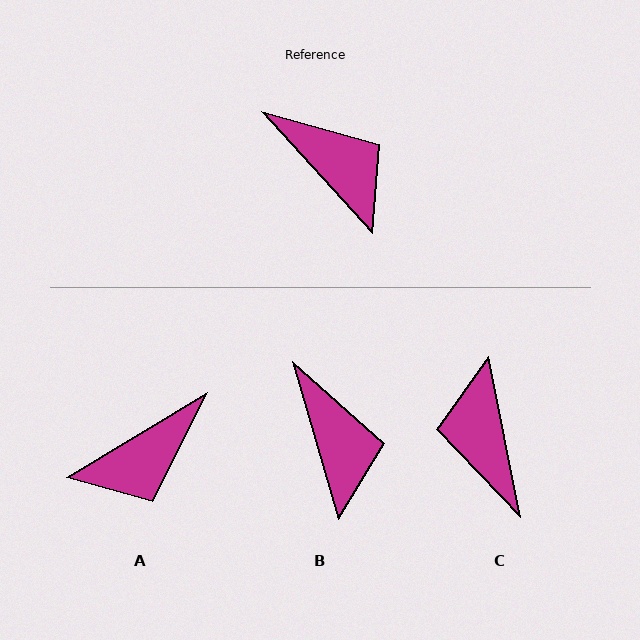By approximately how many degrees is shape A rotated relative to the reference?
Approximately 101 degrees clockwise.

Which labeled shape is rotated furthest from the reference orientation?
C, about 149 degrees away.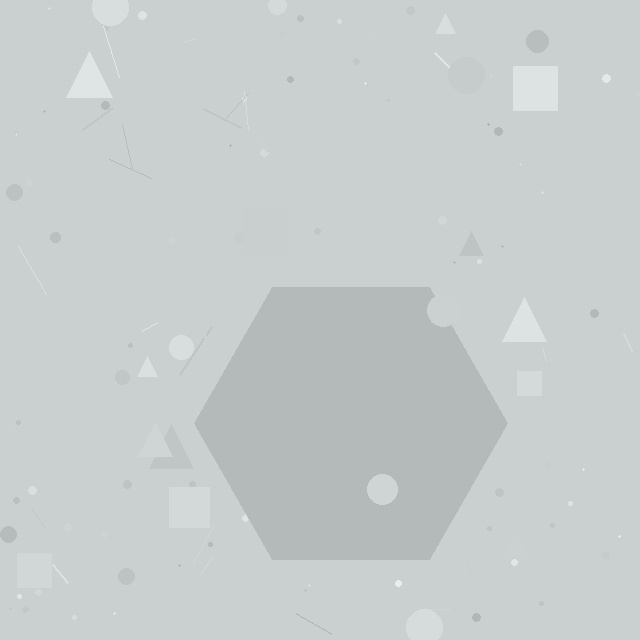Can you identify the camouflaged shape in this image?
The camouflaged shape is a hexagon.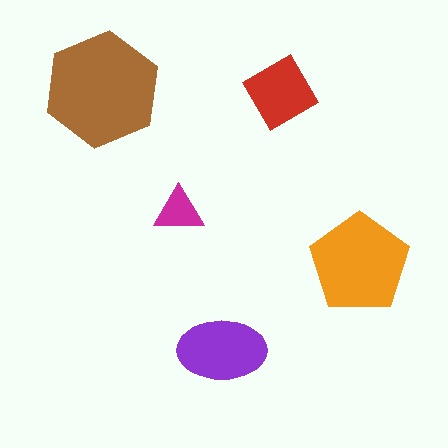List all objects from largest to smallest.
The brown hexagon, the orange pentagon, the purple ellipse, the red diamond, the magenta triangle.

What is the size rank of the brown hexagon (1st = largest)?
1st.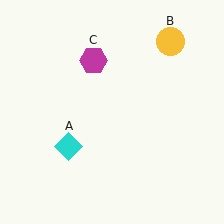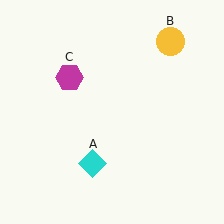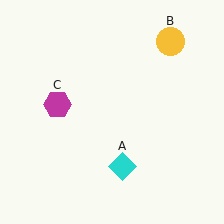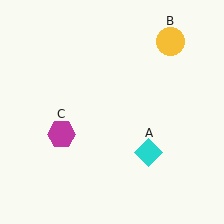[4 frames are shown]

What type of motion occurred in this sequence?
The cyan diamond (object A), magenta hexagon (object C) rotated counterclockwise around the center of the scene.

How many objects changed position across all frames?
2 objects changed position: cyan diamond (object A), magenta hexagon (object C).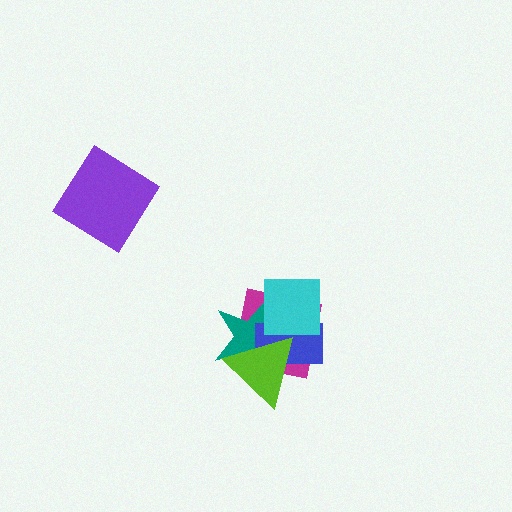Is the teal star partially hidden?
Yes, it is partially covered by another shape.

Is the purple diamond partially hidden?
No, no other shape covers it.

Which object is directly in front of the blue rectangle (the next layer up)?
The cyan square is directly in front of the blue rectangle.